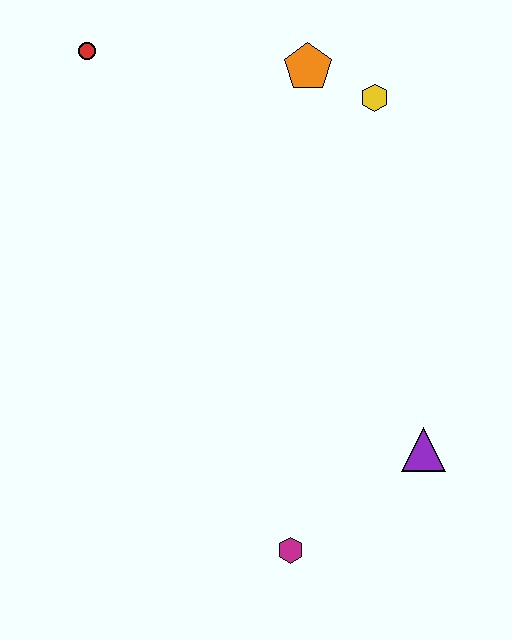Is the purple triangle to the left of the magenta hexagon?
No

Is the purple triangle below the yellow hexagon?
Yes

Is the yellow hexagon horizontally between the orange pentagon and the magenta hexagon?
No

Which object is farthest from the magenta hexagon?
The red circle is farthest from the magenta hexagon.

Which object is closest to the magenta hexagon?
The purple triangle is closest to the magenta hexagon.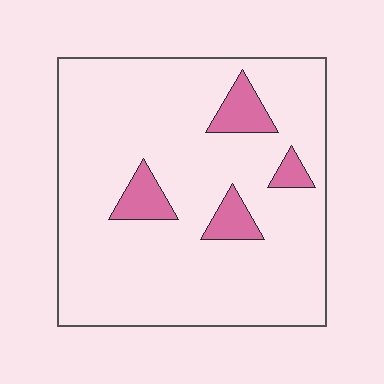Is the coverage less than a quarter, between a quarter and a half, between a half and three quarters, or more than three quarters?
Less than a quarter.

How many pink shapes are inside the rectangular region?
4.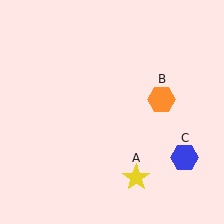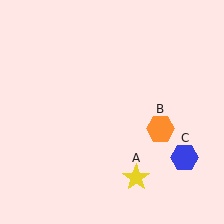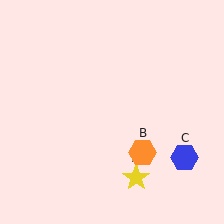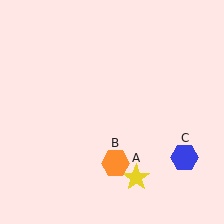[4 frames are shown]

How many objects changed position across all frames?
1 object changed position: orange hexagon (object B).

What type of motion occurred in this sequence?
The orange hexagon (object B) rotated clockwise around the center of the scene.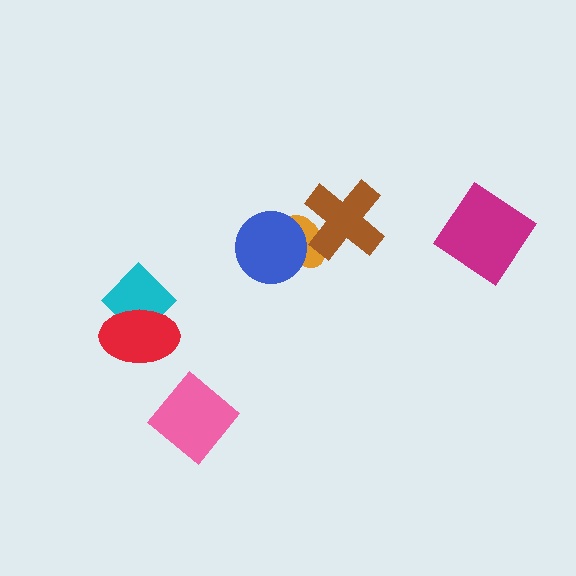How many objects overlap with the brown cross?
1 object overlaps with the brown cross.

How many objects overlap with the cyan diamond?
1 object overlaps with the cyan diamond.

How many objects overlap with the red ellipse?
1 object overlaps with the red ellipse.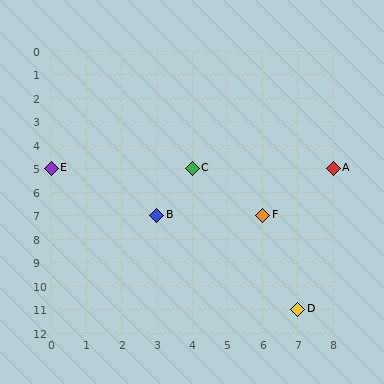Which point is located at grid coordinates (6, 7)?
Point F is at (6, 7).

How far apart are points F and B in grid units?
Points F and B are 3 columns apart.